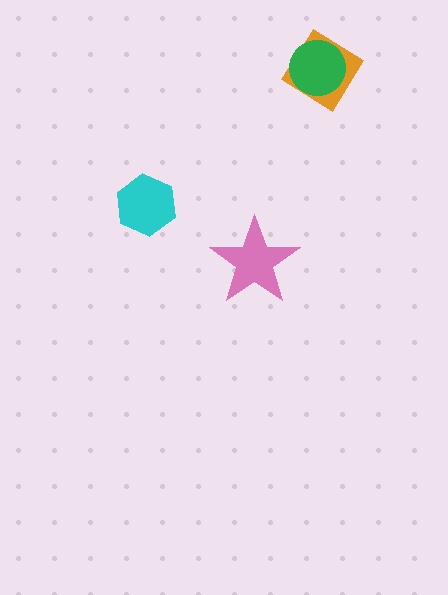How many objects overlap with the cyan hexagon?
0 objects overlap with the cyan hexagon.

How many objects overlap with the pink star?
0 objects overlap with the pink star.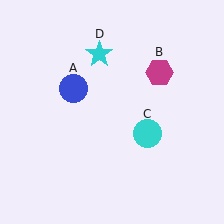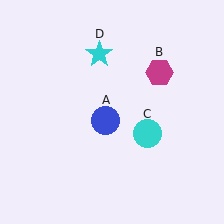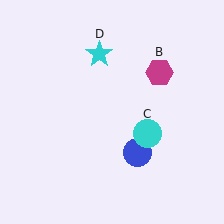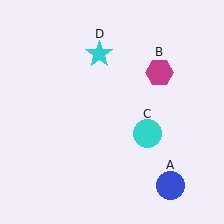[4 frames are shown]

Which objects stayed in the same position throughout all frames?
Magenta hexagon (object B) and cyan circle (object C) and cyan star (object D) remained stationary.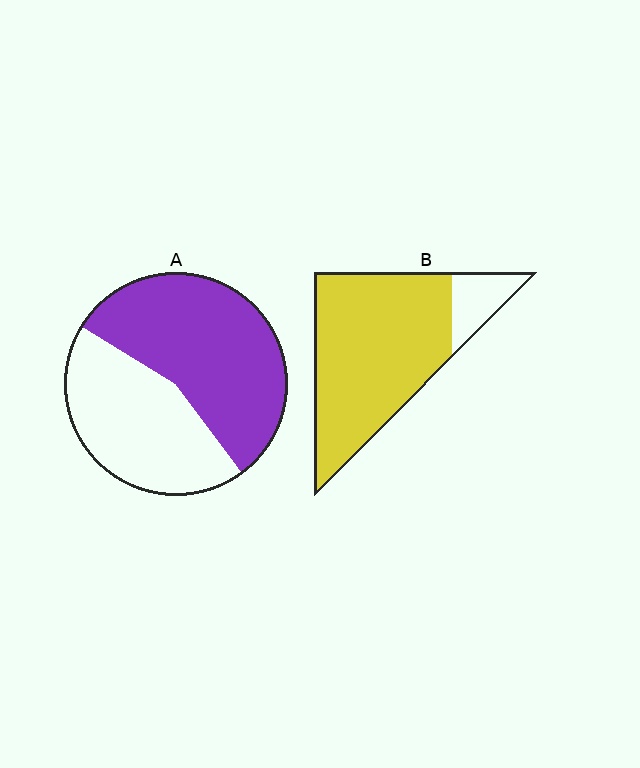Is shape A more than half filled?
Yes.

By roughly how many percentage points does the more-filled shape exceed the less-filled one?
By roughly 30 percentage points (B over A).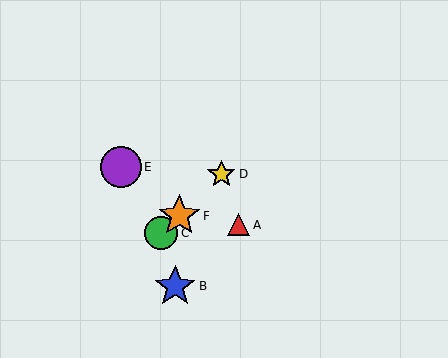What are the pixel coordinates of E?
Object E is at (121, 167).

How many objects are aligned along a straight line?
3 objects (C, D, F) are aligned along a straight line.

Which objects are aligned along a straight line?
Objects C, D, F are aligned along a straight line.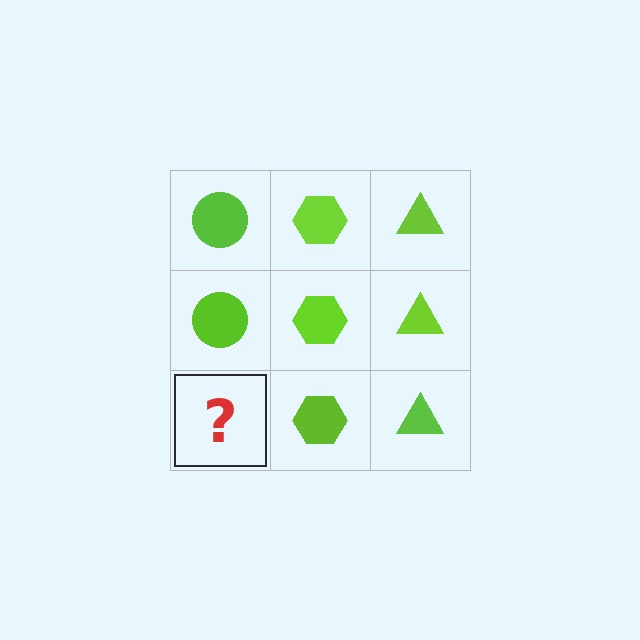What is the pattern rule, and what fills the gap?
The rule is that each column has a consistent shape. The gap should be filled with a lime circle.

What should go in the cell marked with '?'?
The missing cell should contain a lime circle.